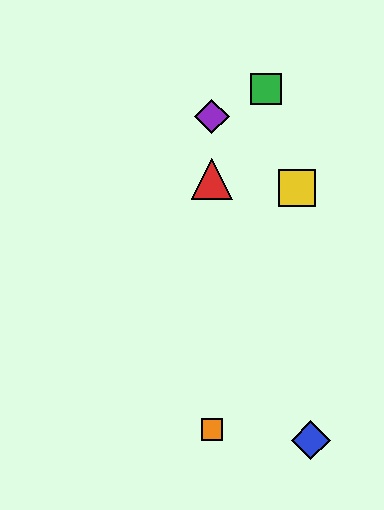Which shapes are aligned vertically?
The red triangle, the purple diamond, the orange square are aligned vertically.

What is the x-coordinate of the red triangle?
The red triangle is at x≈212.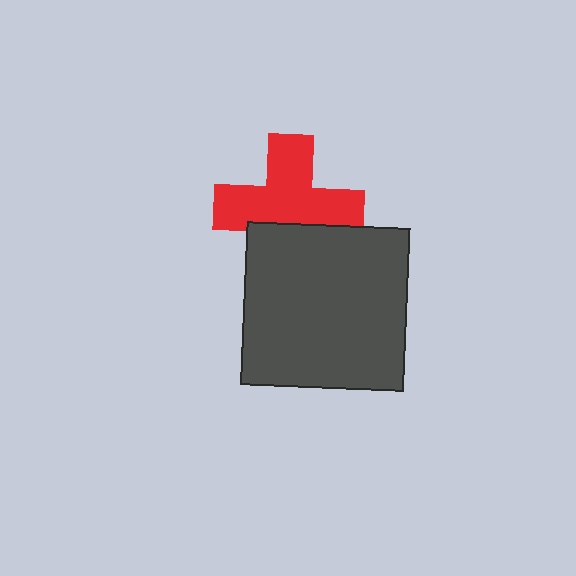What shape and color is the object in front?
The object in front is a dark gray square.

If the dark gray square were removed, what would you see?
You would see the complete red cross.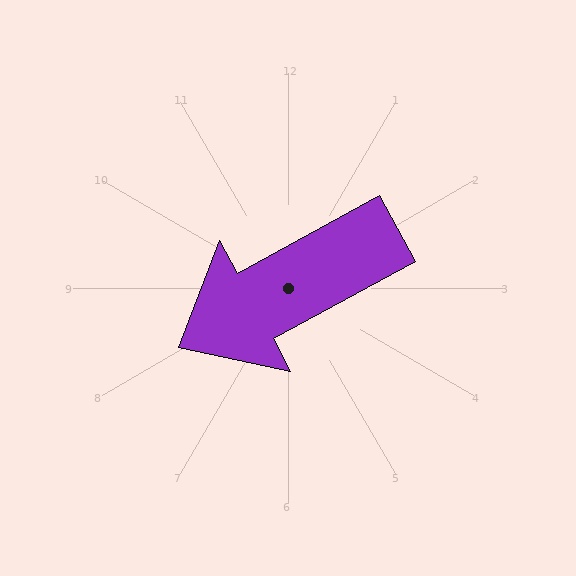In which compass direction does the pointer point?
Southwest.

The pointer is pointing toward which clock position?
Roughly 8 o'clock.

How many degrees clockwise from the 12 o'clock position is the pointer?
Approximately 241 degrees.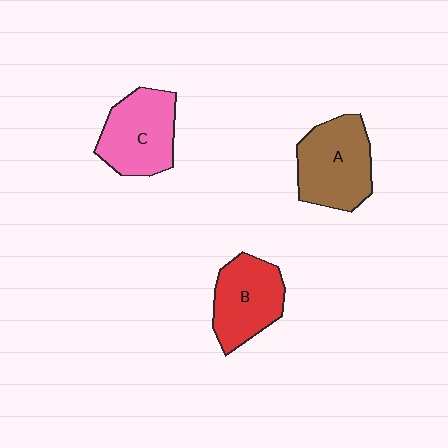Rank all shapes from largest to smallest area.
From largest to smallest: A (brown), C (pink), B (red).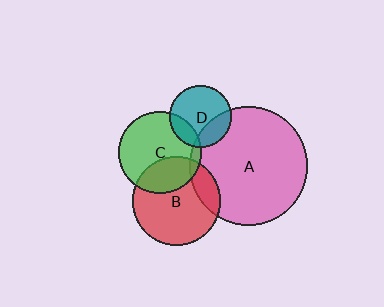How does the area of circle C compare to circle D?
Approximately 1.8 times.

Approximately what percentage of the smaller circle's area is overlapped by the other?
Approximately 5%.